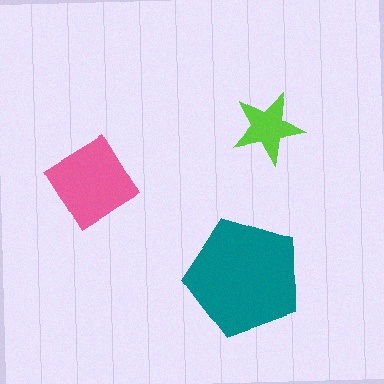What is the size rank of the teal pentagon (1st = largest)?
1st.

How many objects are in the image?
There are 3 objects in the image.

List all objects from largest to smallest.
The teal pentagon, the pink diamond, the lime star.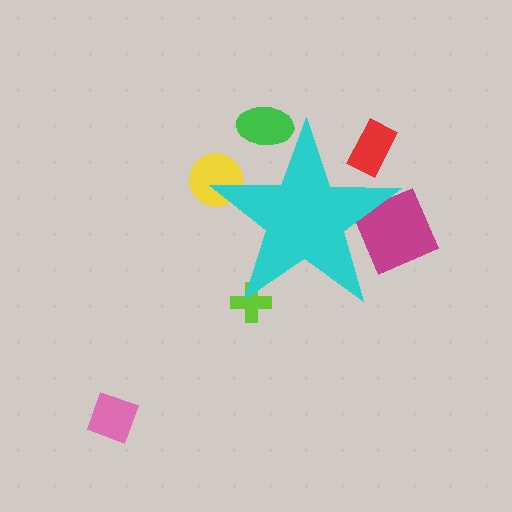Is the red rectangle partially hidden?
Yes, the red rectangle is partially hidden behind the cyan star.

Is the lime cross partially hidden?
Yes, the lime cross is partially hidden behind the cyan star.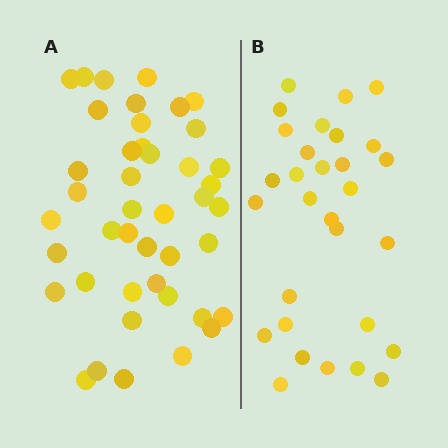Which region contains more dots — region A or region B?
Region A (the left region) has more dots.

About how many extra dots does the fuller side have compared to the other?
Region A has approximately 15 more dots than region B.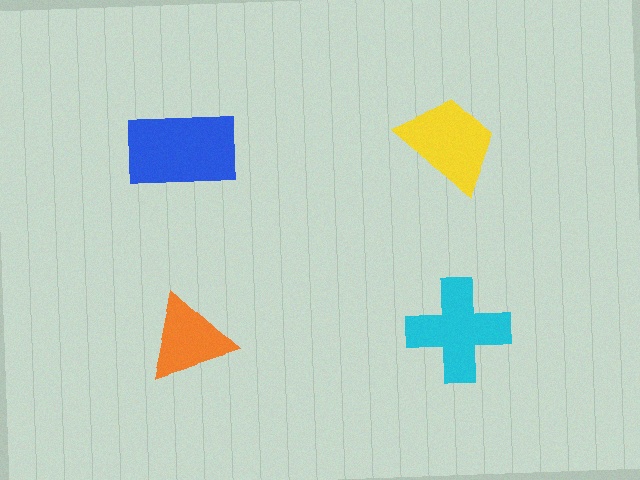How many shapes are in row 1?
2 shapes.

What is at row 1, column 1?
A blue rectangle.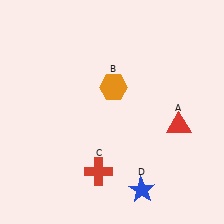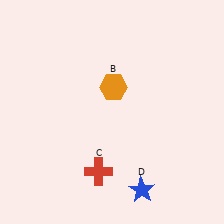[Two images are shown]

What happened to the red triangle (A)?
The red triangle (A) was removed in Image 2. It was in the bottom-right area of Image 1.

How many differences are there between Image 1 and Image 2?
There is 1 difference between the two images.